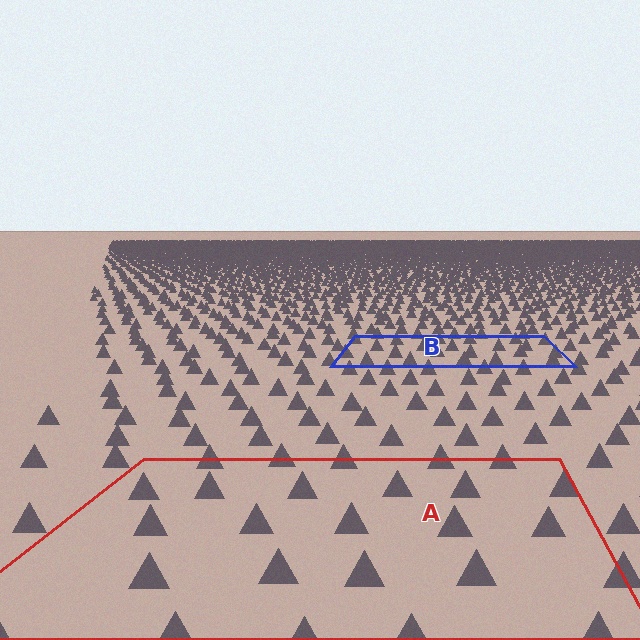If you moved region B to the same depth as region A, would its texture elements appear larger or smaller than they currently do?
They would appear larger. At a closer depth, the same texture elements are projected at a bigger on-screen size.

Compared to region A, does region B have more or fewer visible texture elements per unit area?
Region B has more texture elements per unit area — they are packed more densely because it is farther away.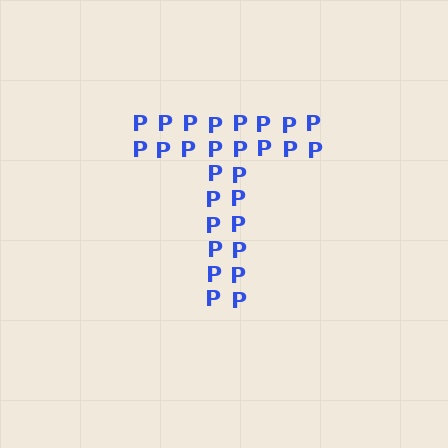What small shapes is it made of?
It is made of small letter P's.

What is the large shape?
The large shape is the letter T.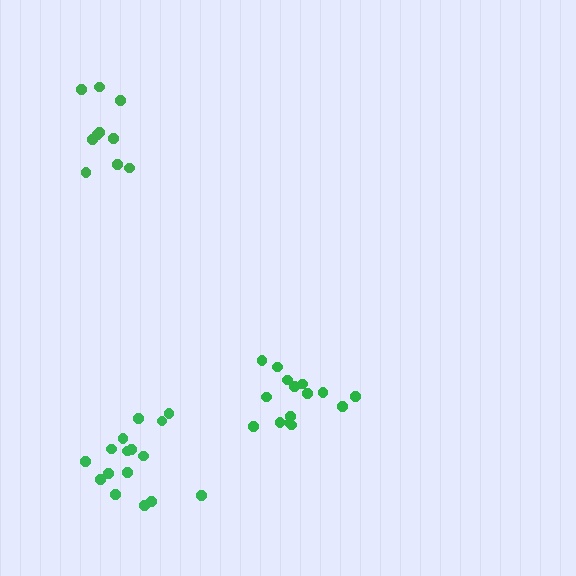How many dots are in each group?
Group 1: 15 dots, Group 2: 10 dots, Group 3: 16 dots (41 total).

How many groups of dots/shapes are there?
There are 3 groups.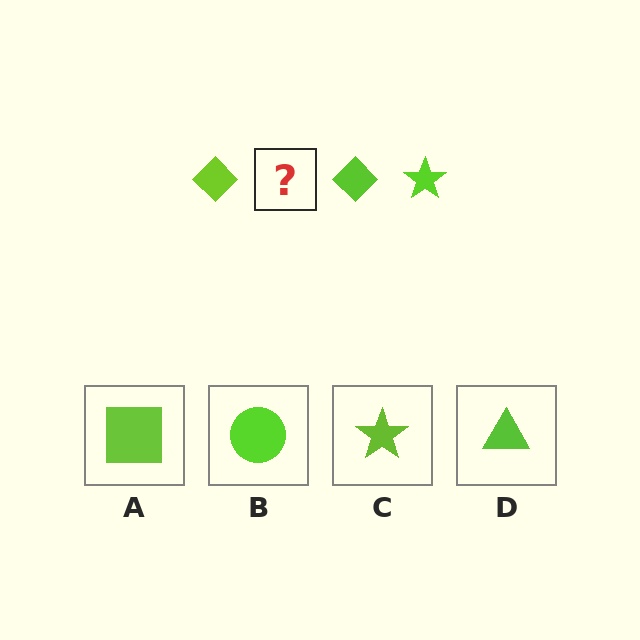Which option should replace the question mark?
Option C.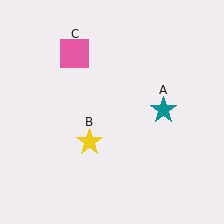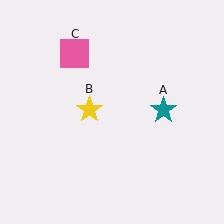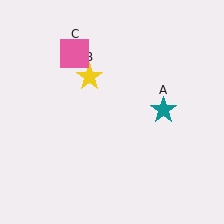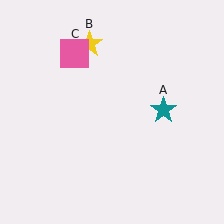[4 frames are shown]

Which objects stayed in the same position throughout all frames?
Teal star (object A) and pink square (object C) remained stationary.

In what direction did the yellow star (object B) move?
The yellow star (object B) moved up.